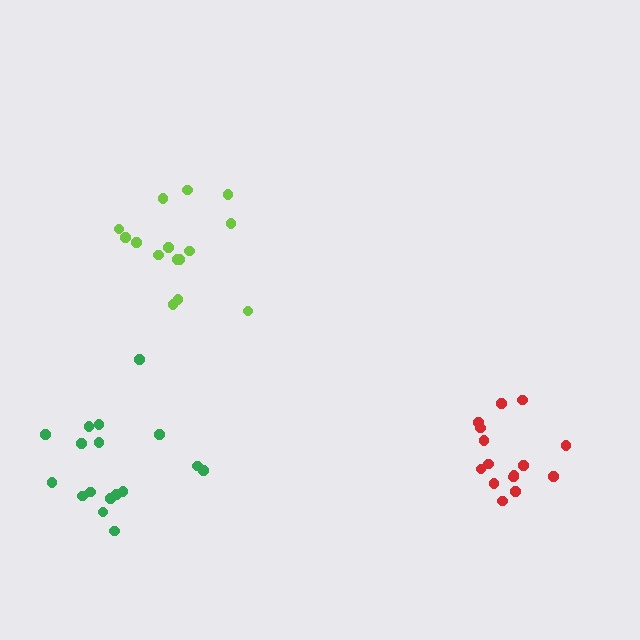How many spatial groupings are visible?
There are 3 spatial groupings.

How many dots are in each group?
Group 1: 17 dots, Group 2: 15 dots, Group 3: 15 dots (47 total).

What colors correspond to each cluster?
The clusters are colored: green, lime, red.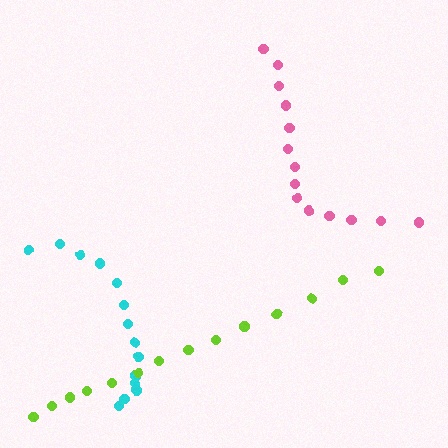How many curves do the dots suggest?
There are 3 distinct paths.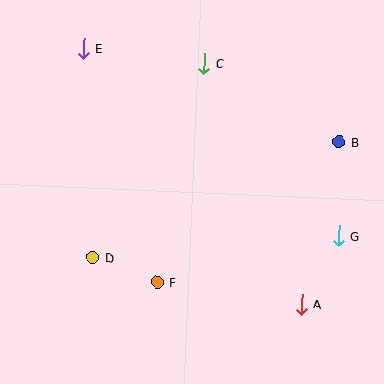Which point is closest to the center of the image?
Point F at (157, 282) is closest to the center.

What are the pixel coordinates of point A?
Point A is at (301, 304).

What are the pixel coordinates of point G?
Point G is at (339, 236).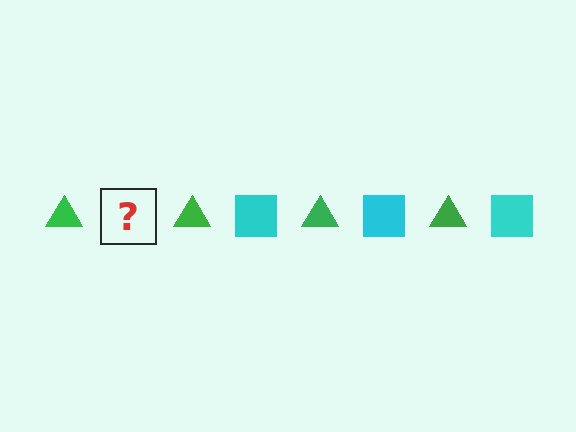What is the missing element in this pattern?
The missing element is a cyan square.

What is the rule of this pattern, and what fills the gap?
The rule is that the pattern alternates between green triangle and cyan square. The gap should be filled with a cyan square.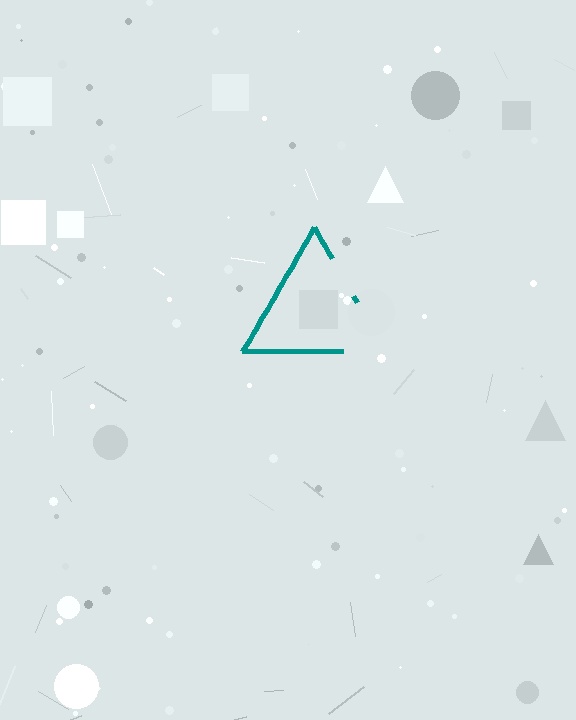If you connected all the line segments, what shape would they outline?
They would outline a triangle.